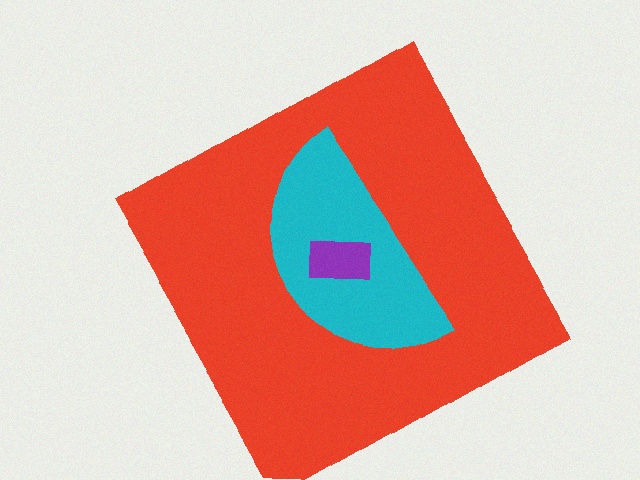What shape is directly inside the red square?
The cyan semicircle.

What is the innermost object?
The purple rectangle.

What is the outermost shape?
The red square.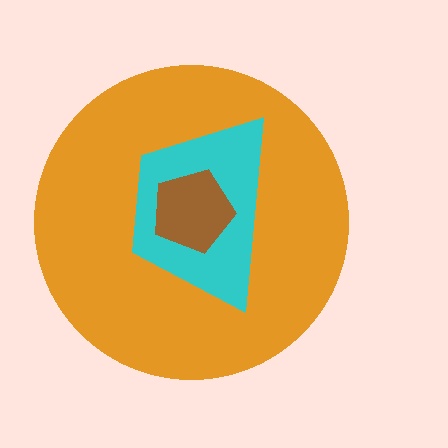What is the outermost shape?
The orange circle.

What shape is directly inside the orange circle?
The cyan trapezoid.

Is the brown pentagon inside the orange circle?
Yes.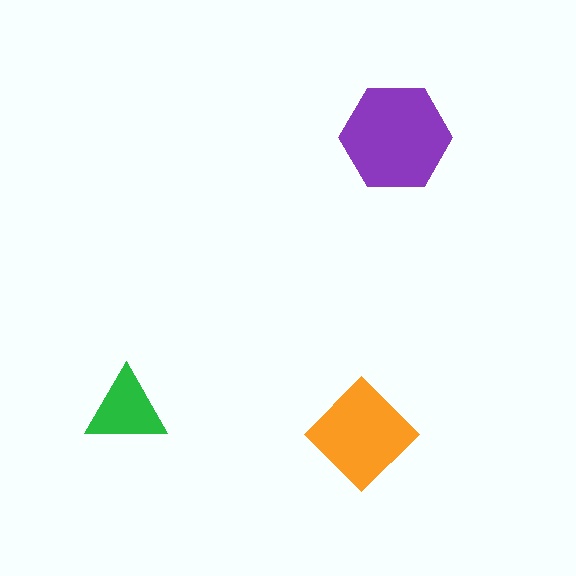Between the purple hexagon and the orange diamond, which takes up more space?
The purple hexagon.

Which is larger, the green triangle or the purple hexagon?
The purple hexagon.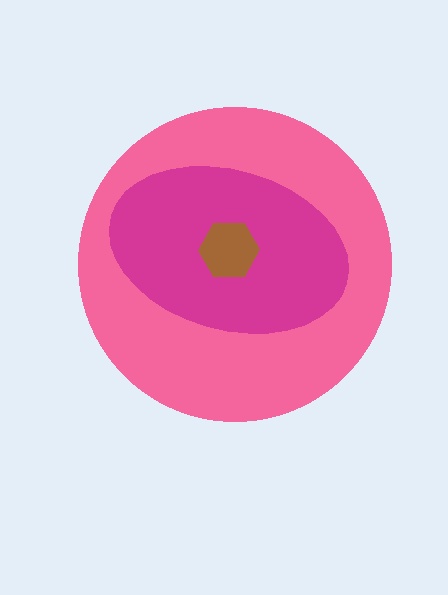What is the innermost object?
The brown hexagon.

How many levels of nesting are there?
3.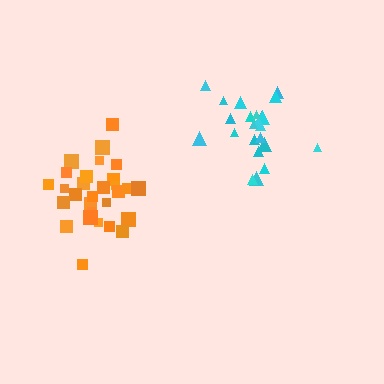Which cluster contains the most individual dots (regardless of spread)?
Orange (30).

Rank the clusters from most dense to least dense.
orange, cyan.